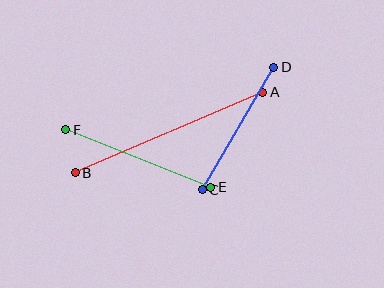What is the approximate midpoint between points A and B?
The midpoint is at approximately (169, 132) pixels.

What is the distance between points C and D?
The distance is approximately 142 pixels.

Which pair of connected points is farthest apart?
Points A and B are farthest apart.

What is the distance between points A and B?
The distance is approximately 204 pixels.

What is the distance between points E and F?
The distance is approximately 156 pixels.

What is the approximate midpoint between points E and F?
The midpoint is at approximately (138, 159) pixels.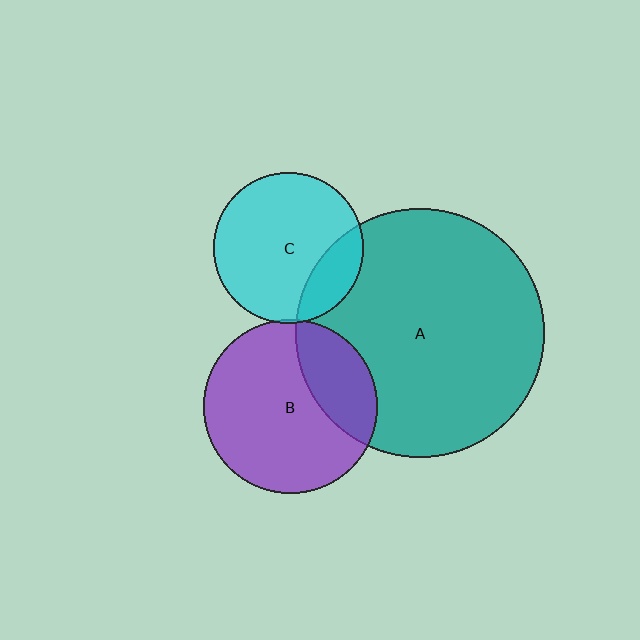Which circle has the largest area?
Circle A (teal).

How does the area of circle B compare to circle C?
Approximately 1.3 times.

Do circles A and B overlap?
Yes.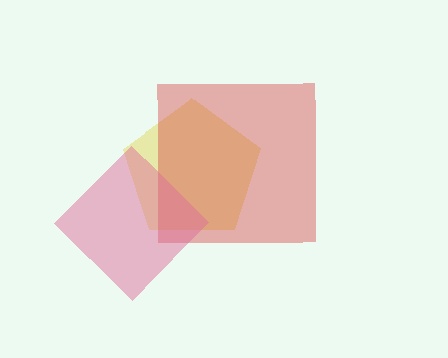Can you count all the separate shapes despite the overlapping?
Yes, there are 3 separate shapes.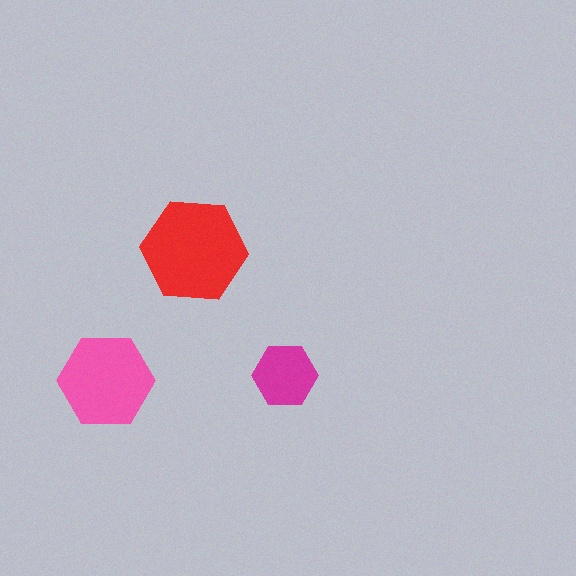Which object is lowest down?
The pink hexagon is bottommost.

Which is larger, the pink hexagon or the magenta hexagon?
The pink one.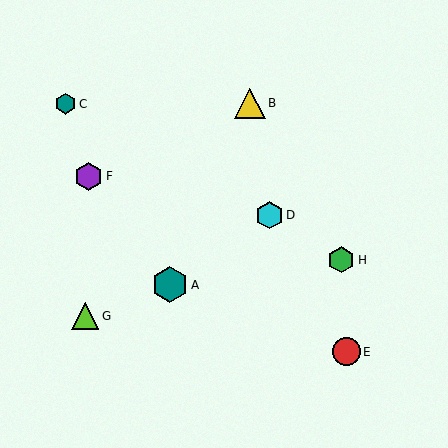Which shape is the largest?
The teal hexagon (labeled A) is the largest.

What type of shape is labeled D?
Shape D is a cyan hexagon.